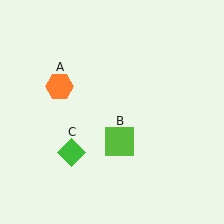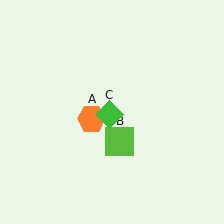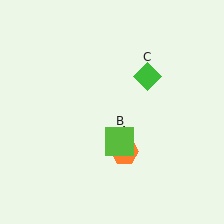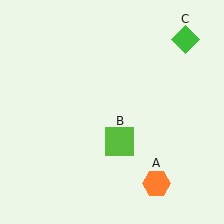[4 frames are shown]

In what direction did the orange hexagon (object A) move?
The orange hexagon (object A) moved down and to the right.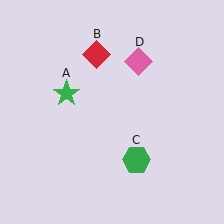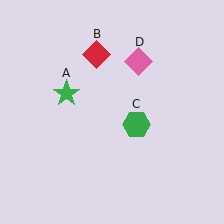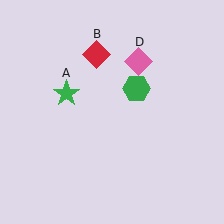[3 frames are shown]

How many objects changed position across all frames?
1 object changed position: green hexagon (object C).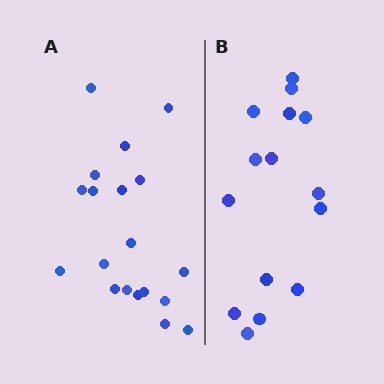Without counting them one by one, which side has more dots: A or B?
Region A (the left region) has more dots.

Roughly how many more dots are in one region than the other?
Region A has about 4 more dots than region B.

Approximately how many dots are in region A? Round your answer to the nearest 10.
About 20 dots. (The exact count is 19, which rounds to 20.)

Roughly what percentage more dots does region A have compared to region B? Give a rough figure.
About 25% more.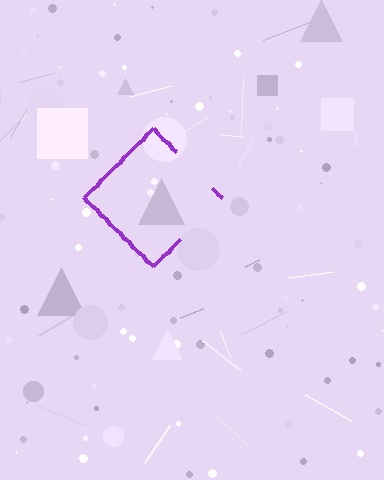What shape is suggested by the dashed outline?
The dashed outline suggests a diamond.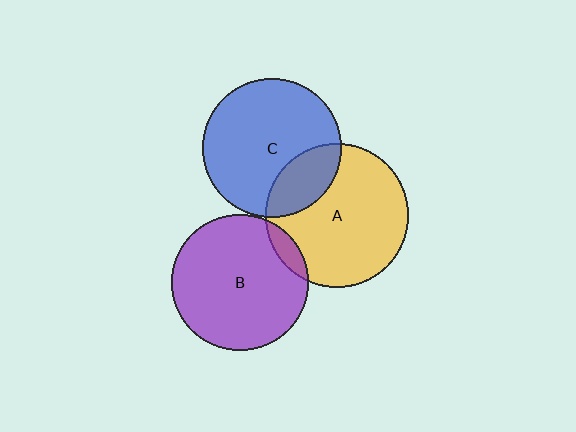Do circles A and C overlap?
Yes.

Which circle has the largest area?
Circle A (yellow).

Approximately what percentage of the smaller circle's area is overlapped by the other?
Approximately 25%.